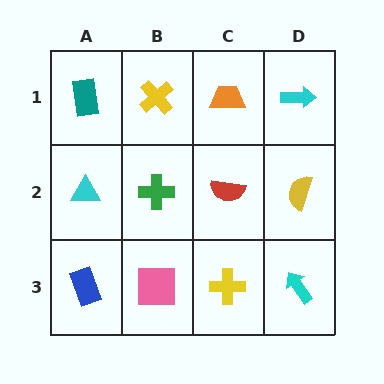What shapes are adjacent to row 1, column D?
A yellow semicircle (row 2, column D), an orange trapezoid (row 1, column C).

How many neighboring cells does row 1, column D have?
2.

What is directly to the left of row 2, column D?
A red semicircle.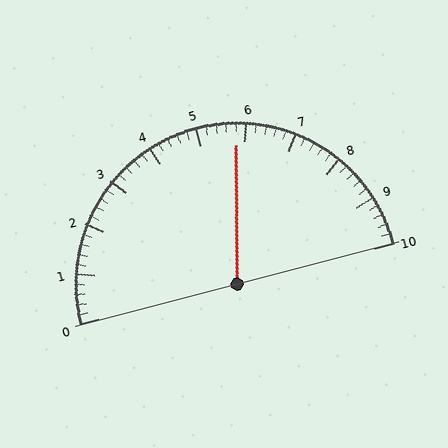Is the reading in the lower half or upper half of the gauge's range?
The reading is in the upper half of the range (0 to 10).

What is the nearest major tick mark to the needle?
The nearest major tick mark is 6.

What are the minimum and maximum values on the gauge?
The gauge ranges from 0 to 10.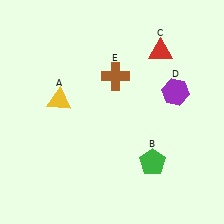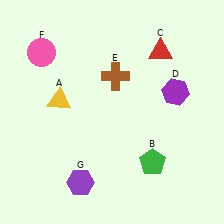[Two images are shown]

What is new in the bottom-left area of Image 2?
A purple hexagon (G) was added in the bottom-left area of Image 2.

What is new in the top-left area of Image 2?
A pink circle (F) was added in the top-left area of Image 2.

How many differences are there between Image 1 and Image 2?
There are 2 differences between the two images.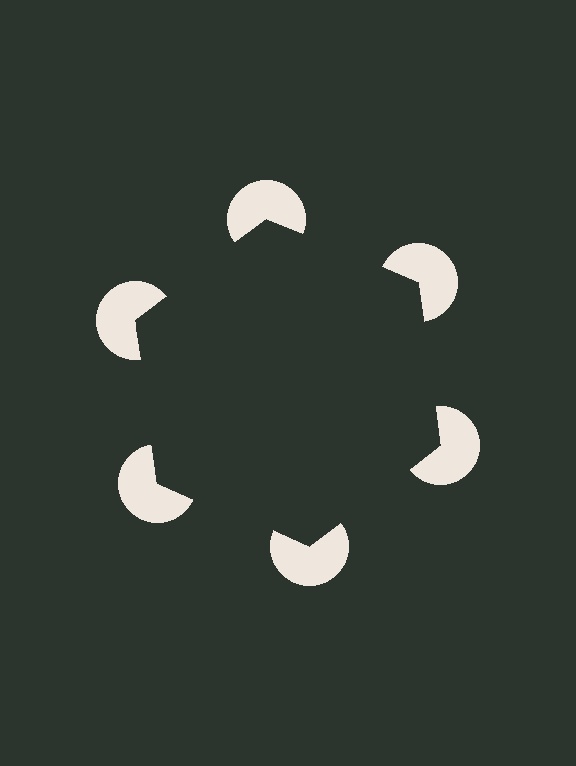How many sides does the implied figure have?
6 sides.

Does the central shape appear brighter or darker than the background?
It typically appears slightly darker than the background, even though no actual brightness change is drawn.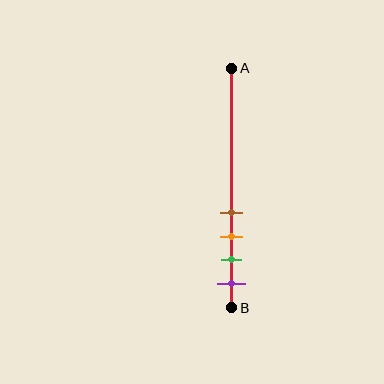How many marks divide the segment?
There are 4 marks dividing the segment.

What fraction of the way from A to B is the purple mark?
The purple mark is approximately 90% (0.9) of the way from A to B.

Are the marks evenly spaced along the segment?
Yes, the marks are approximately evenly spaced.